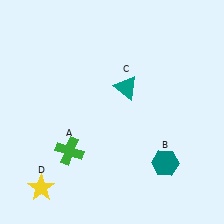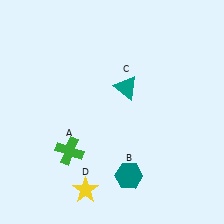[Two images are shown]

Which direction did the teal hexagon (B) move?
The teal hexagon (B) moved left.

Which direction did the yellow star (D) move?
The yellow star (D) moved right.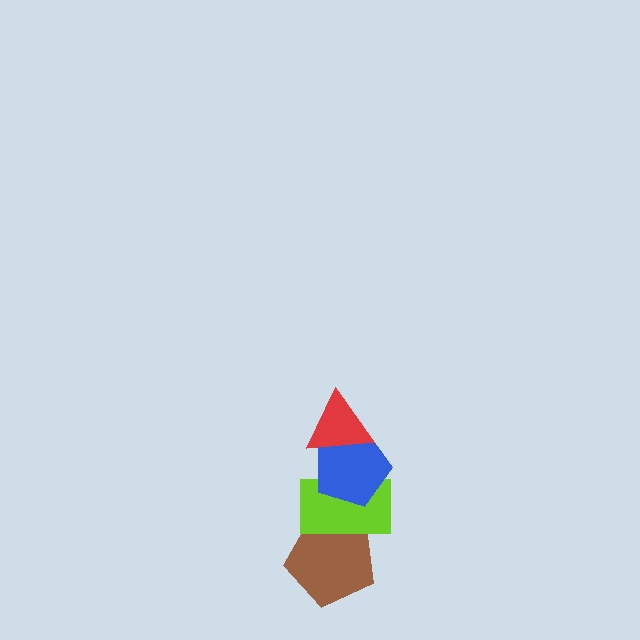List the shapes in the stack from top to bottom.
From top to bottom: the red triangle, the blue pentagon, the lime rectangle, the brown pentagon.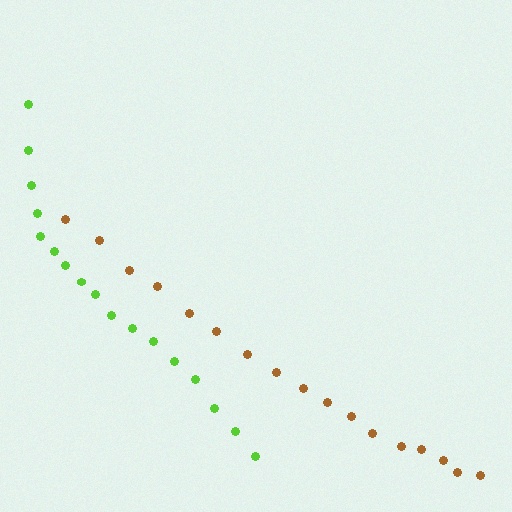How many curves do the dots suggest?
There are 2 distinct paths.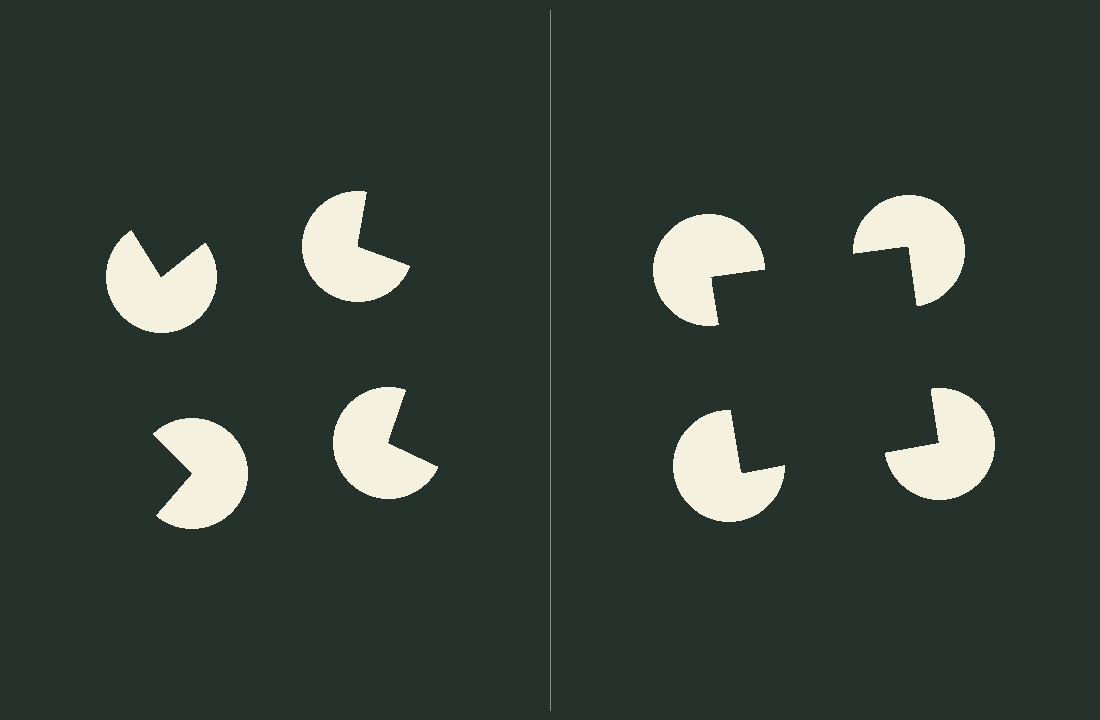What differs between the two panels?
The pac-man discs are positioned identically on both sides; only the wedge orientations differ. On the right they align to a square; on the left they are misaligned.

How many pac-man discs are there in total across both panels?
8 — 4 on each side.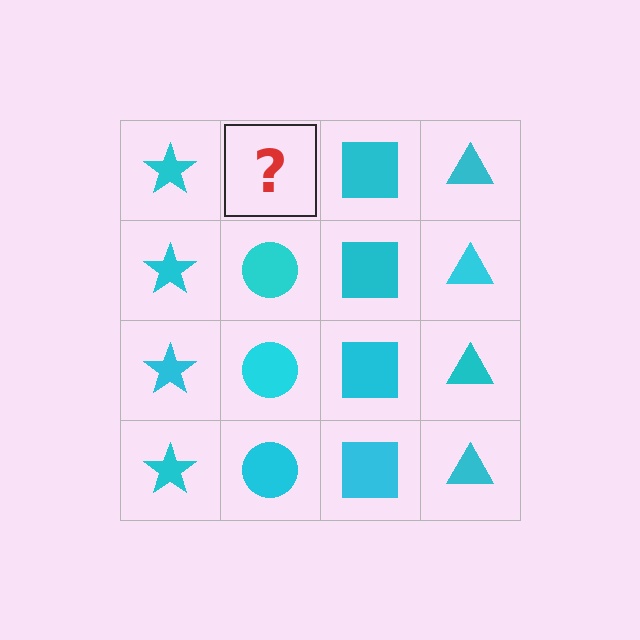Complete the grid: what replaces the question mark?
The question mark should be replaced with a cyan circle.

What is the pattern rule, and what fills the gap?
The rule is that each column has a consistent shape. The gap should be filled with a cyan circle.